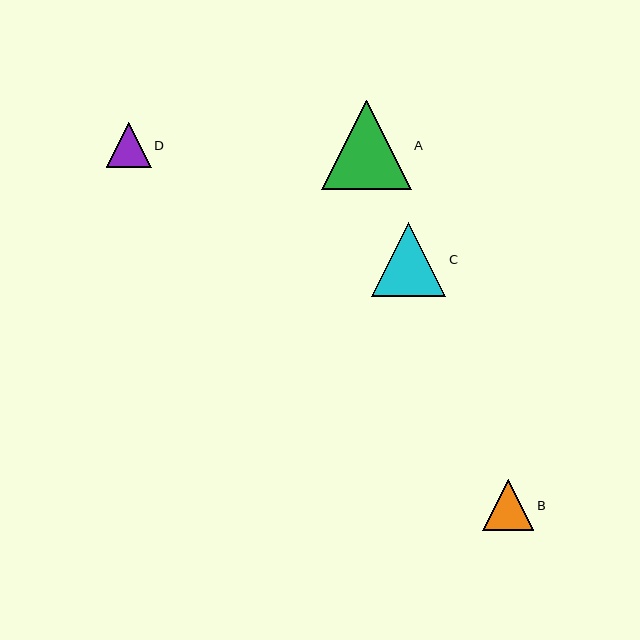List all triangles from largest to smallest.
From largest to smallest: A, C, B, D.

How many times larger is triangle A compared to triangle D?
Triangle A is approximately 2.0 times the size of triangle D.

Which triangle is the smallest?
Triangle D is the smallest with a size of approximately 45 pixels.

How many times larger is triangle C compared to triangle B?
Triangle C is approximately 1.5 times the size of triangle B.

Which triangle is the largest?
Triangle A is the largest with a size of approximately 90 pixels.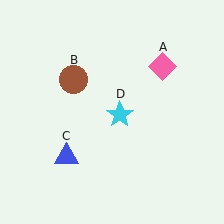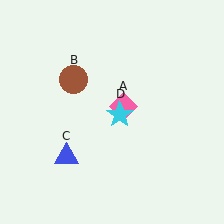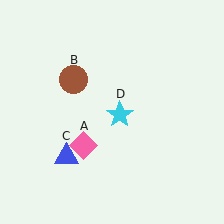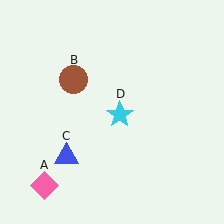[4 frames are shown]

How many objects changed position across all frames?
1 object changed position: pink diamond (object A).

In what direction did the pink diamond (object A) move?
The pink diamond (object A) moved down and to the left.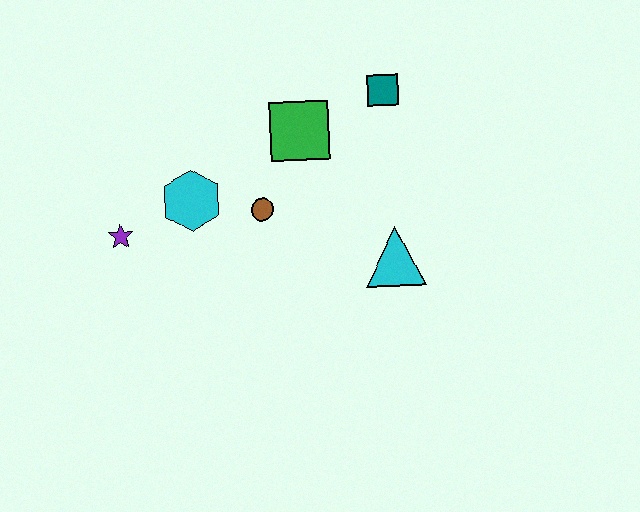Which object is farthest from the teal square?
The purple star is farthest from the teal square.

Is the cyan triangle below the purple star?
Yes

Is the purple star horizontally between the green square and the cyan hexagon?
No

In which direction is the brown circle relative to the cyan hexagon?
The brown circle is to the right of the cyan hexagon.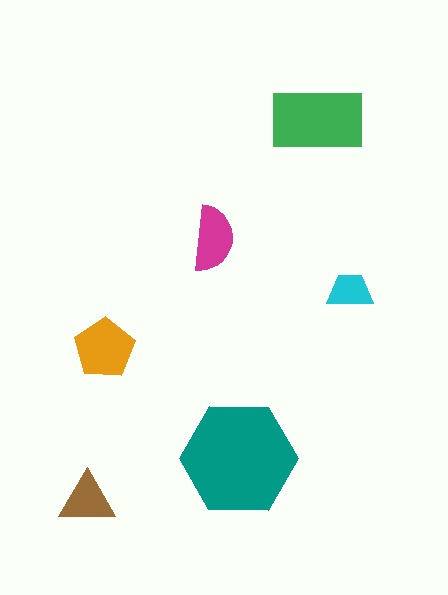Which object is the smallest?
The cyan trapezoid.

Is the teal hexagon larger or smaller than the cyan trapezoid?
Larger.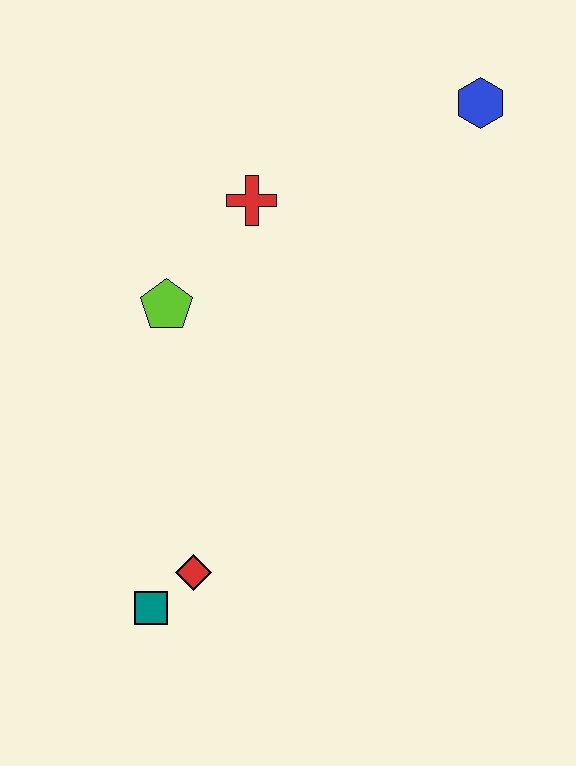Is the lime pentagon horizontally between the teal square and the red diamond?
Yes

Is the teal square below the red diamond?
Yes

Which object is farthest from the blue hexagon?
The teal square is farthest from the blue hexagon.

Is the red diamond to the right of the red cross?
No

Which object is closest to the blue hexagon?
The red cross is closest to the blue hexagon.